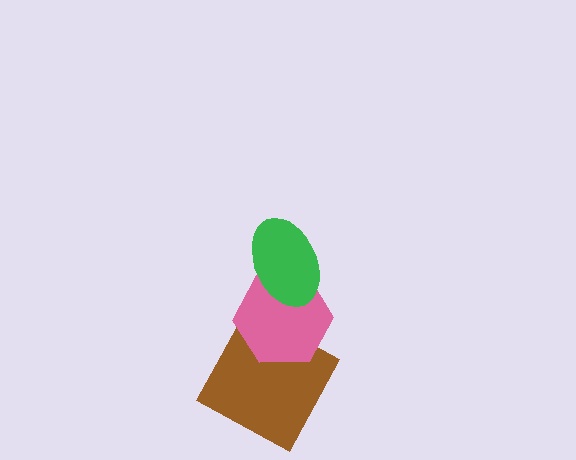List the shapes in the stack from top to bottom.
From top to bottom: the green ellipse, the pink hexagon, the brown square.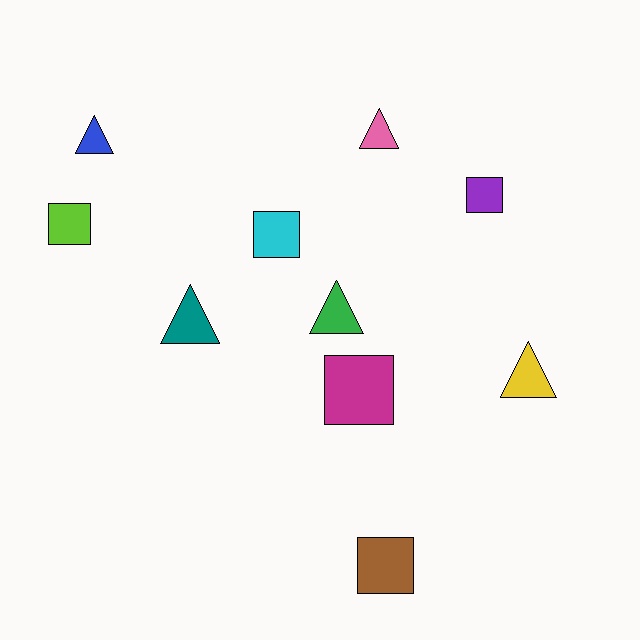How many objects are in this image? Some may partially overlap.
There are 10 objects.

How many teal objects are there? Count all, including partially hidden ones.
There is 1 teal object.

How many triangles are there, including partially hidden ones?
There are 5 triangles.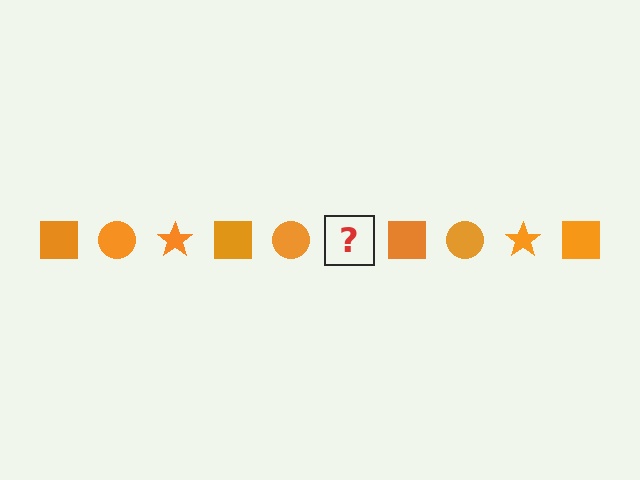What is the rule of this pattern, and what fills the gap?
The rule is that the pattern cycles through square, circle, star shapes in orange. The gap should be filled with an orange star.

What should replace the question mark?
The question mark should be replaced with an orange star.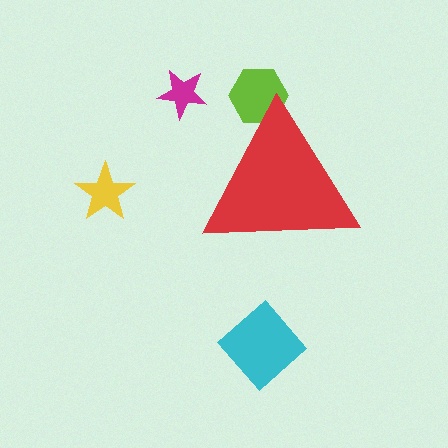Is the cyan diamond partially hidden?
No, the cyan diamond is fully visible.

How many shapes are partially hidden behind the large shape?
1 shape is partially hidden.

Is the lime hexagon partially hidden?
Yes, the lime hexagon is partially hidden behind the red triangle.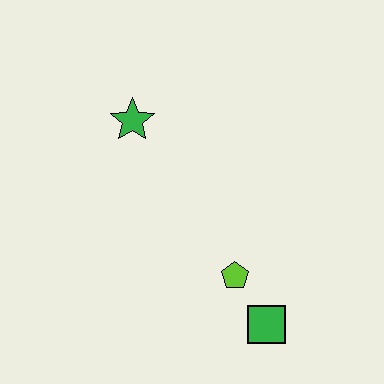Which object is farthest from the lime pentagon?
The green star is farthest from the lime pentagon.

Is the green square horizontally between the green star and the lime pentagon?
No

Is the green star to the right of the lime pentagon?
No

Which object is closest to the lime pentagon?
The green square is closest to the lime pentagon.